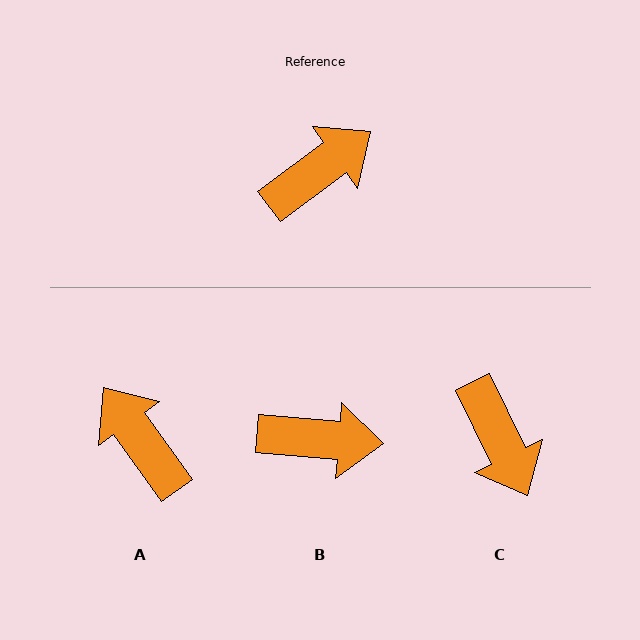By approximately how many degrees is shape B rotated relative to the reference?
Approximately 41 degrees clockwise.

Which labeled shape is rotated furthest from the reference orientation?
C, about 100 degrees away.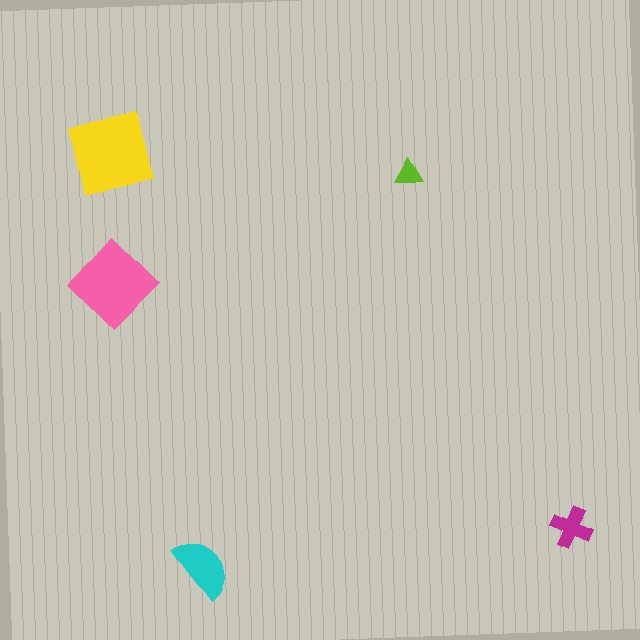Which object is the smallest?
The lime triangle.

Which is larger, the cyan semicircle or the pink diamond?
The pink diamond.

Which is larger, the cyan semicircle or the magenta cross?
The cyan semicircle.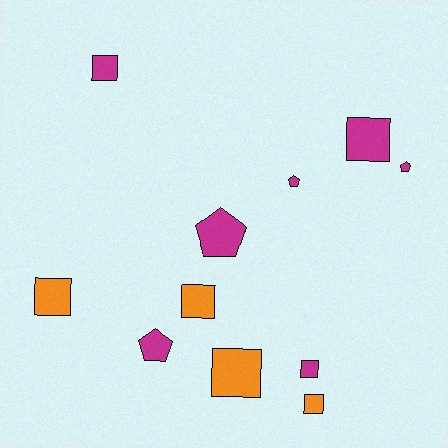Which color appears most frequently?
Magenta, with 7 objects.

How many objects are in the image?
There are 11 objects.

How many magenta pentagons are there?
There are 4 magenta pentagons.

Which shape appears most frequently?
Square, with 7 objects.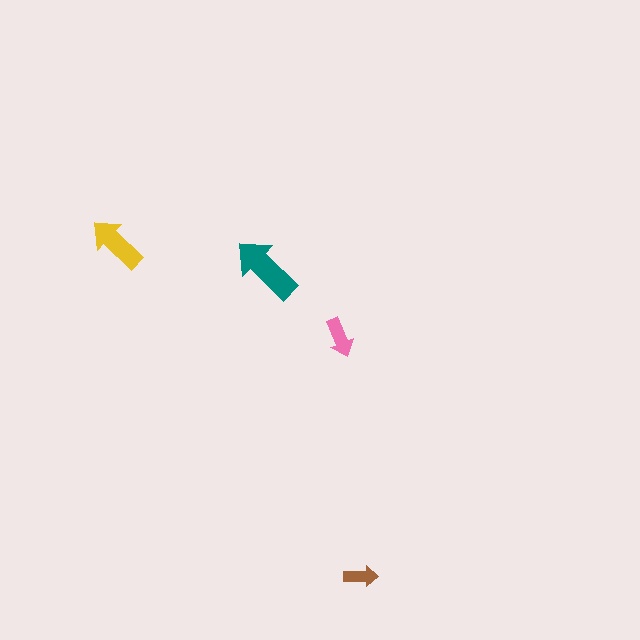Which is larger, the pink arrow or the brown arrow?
The pink one.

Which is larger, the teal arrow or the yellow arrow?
The teal one.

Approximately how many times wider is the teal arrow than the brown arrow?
About 2 times wider.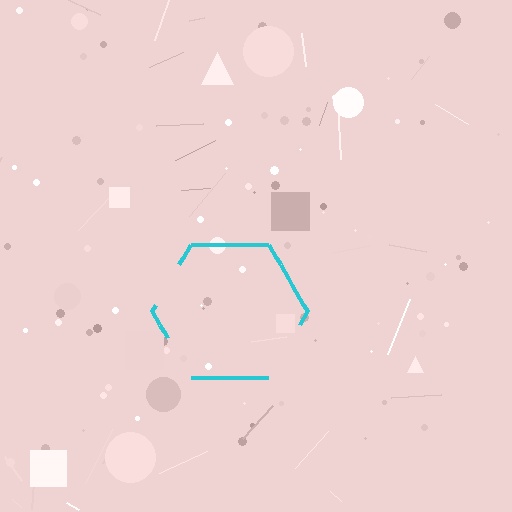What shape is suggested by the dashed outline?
The dashed outline suggests a hexagon.